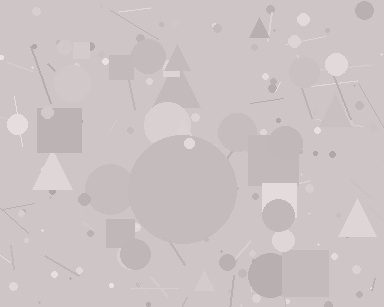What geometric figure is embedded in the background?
A circle is embedded in the background.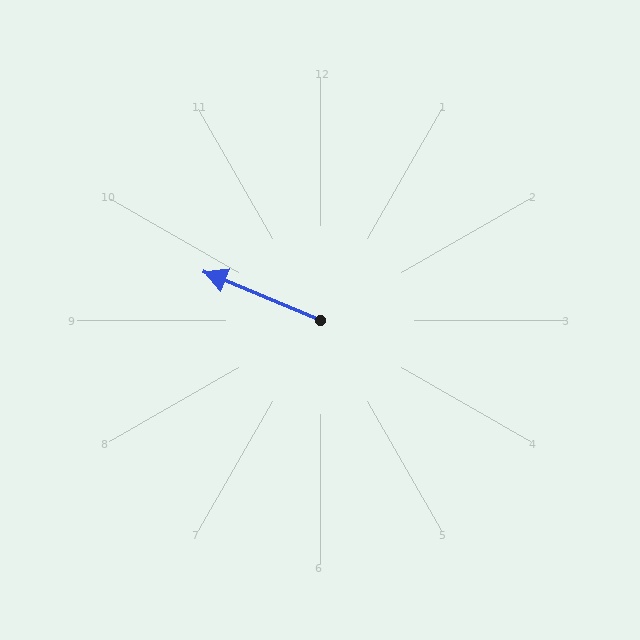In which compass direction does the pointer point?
Northwest.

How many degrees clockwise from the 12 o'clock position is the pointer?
Approximately 293 degrees.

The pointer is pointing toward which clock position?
Roughly 10 o'clock.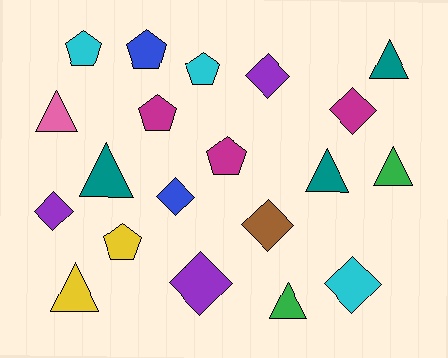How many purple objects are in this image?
There are 3 purple objects.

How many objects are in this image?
There are 20 objects.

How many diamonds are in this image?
There are 7 diamonds.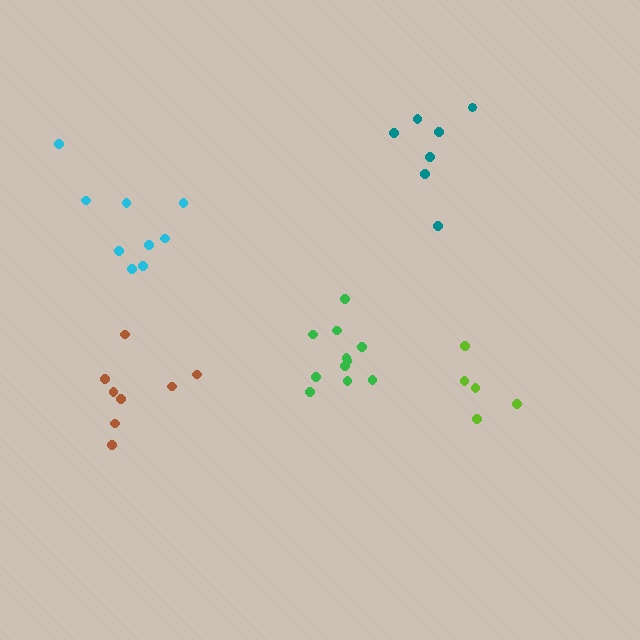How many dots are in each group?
Group 1: 8 dots, Group 2: 9 dots, Group 3: 7 dots, Group 4: 11 dots, Group 5: 5 dots (40 total).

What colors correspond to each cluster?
The clusters are colored: brown, cyan, teal, green, lime.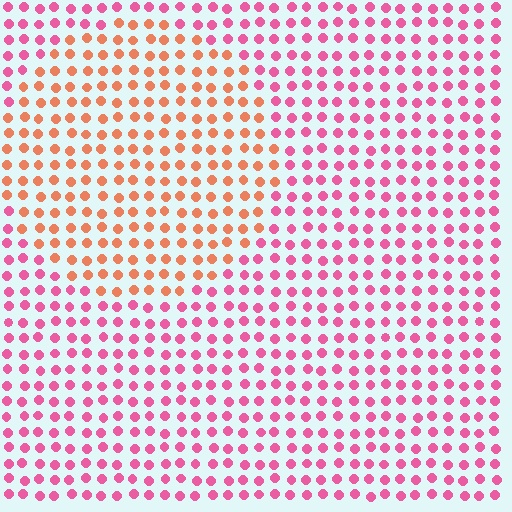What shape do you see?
I see a circle.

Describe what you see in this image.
The image is filled with small pink elements in a uniform arrangement. A circle-shaped region is visible where the elements are tinted to a slightly different hue, forming a subtle color boundary.